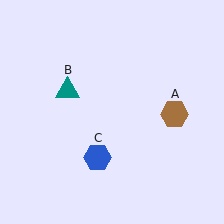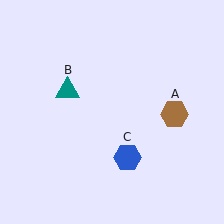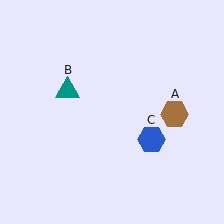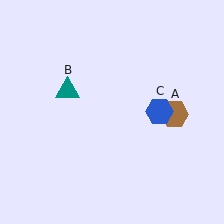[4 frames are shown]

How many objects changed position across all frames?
1 object changed position: blue hexagon (object C).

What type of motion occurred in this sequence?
The blue hexagon (object C) rotated counterclockwise around the center of the scene.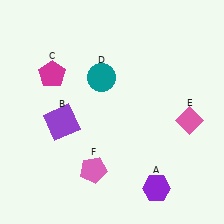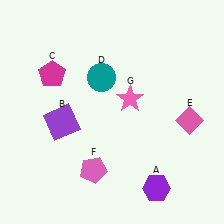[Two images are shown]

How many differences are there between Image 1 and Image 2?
There is 1 difference between the two images.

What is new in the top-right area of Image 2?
A pink star (G) was added in the top-right area of Image 2.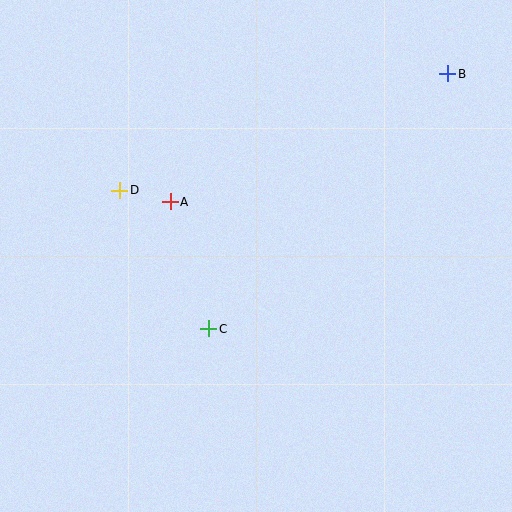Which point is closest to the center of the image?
Point C at (209, 329) is closest to the center.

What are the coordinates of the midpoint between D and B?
The midpoint between D and B is at (284, 132).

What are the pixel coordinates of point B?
Point B is at (448, 74).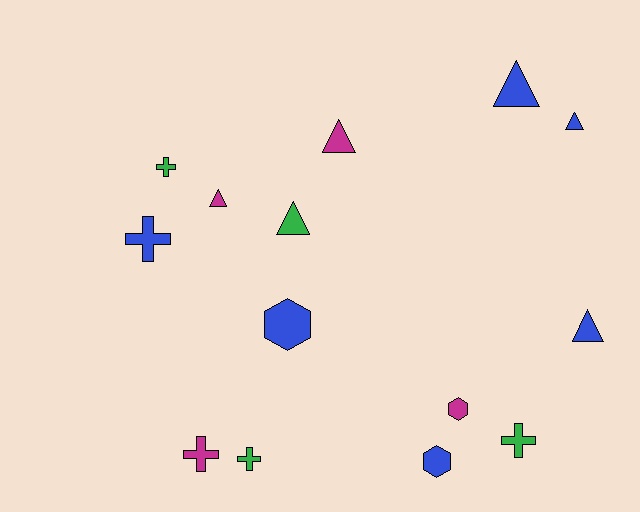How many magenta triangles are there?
There are 2 magenta triangles.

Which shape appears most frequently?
Triangle, with 6 objects.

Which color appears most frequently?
Blue, with 6 objects.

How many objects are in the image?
There are 14 objects.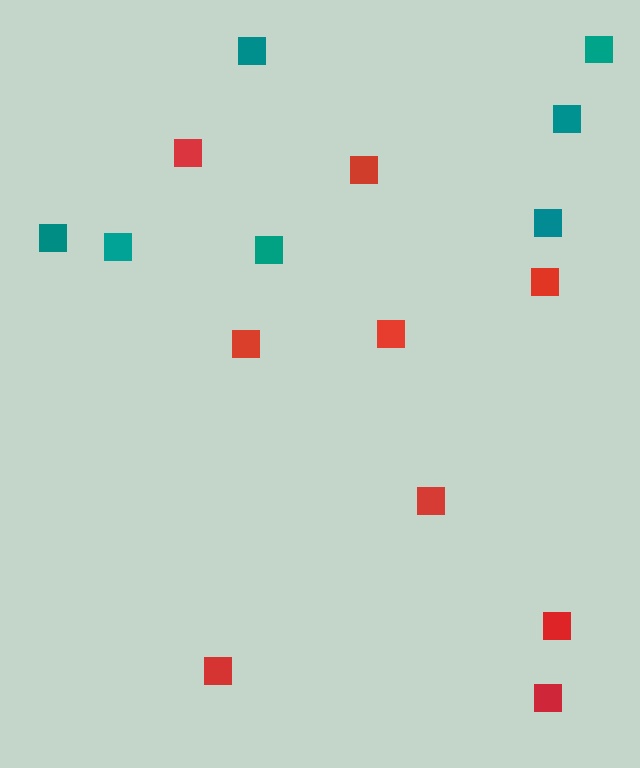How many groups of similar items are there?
There are 2 groups: one group of teal squares (7) and one group of red squares (9).